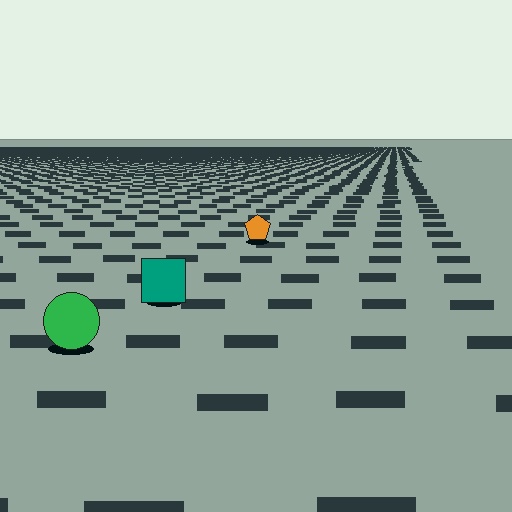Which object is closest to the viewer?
The green circle is closest. The texture marks near it are larger and more spread out.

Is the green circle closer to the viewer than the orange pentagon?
Yes. The green circle is closer — you can tell from the texture gradient: the ground texture is coarser near it.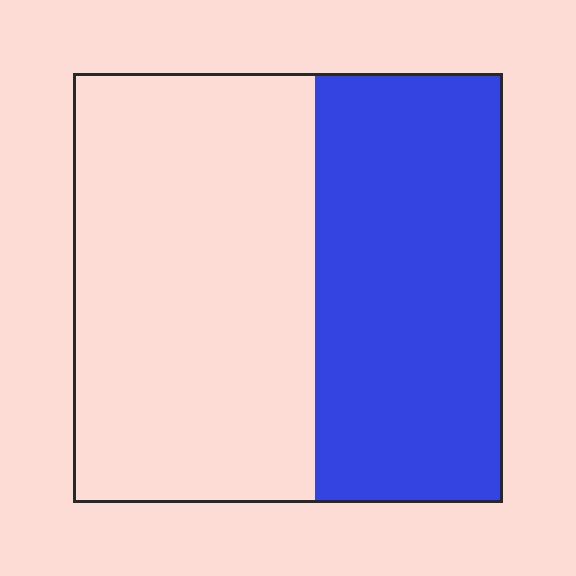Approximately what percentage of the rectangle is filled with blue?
Approximately 45%.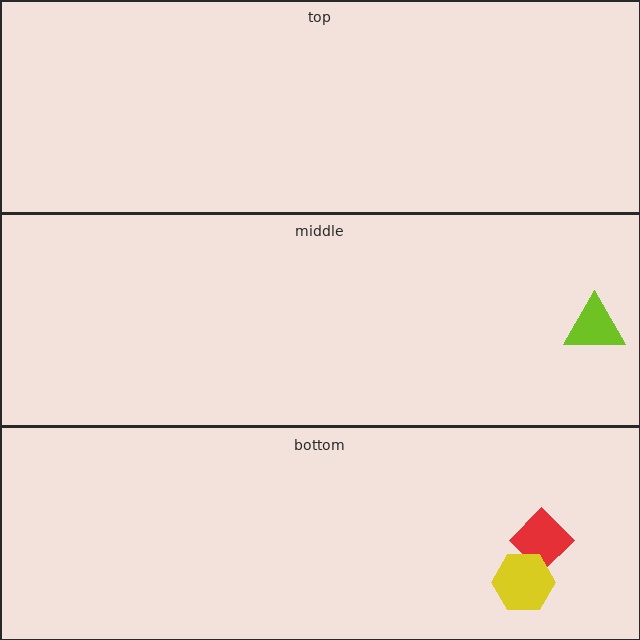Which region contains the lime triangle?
The middle region.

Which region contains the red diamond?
The bottom region.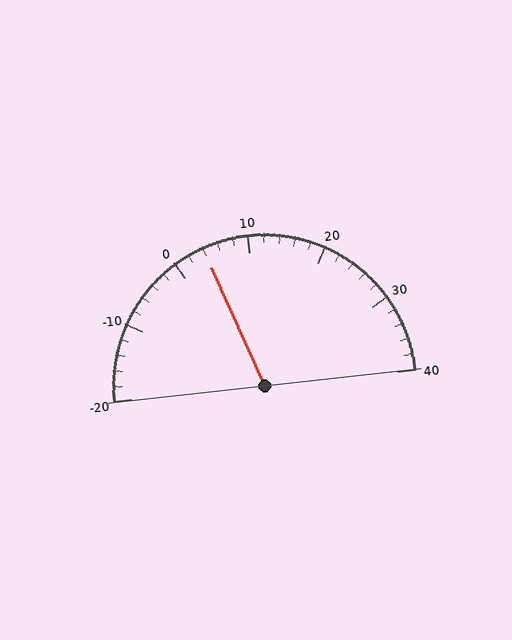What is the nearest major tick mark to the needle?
The nearest major tick mark is 0.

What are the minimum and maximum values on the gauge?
The gauge ranges from -20 to 40.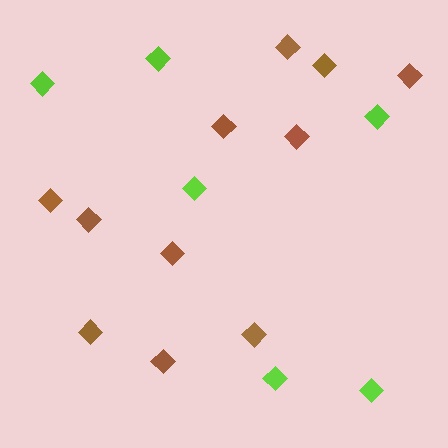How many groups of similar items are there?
There are 2 groups: one group of brown diamonds (11) and one group of lime diamonds (6).